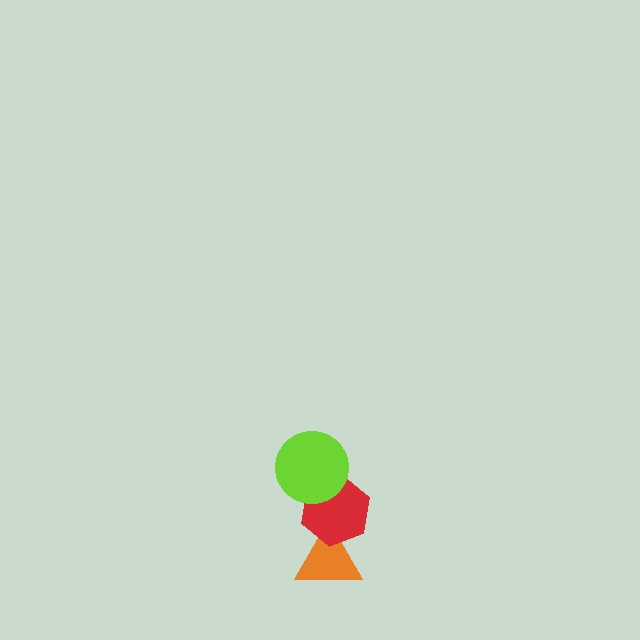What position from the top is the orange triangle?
The orange triangle is 3rd from the top.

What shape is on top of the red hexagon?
The lime circle is on top of the red hexagon.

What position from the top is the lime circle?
The lime circle is 1st from the top.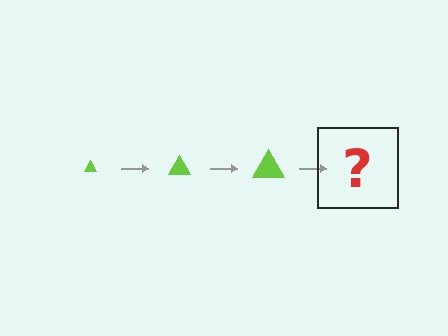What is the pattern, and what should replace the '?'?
The pattern is that the triangle gets progressively larger each step. The '?' should be a lime triangle, larger than the previous one.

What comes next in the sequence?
The next element should be a lime triangle, larger than the previous one.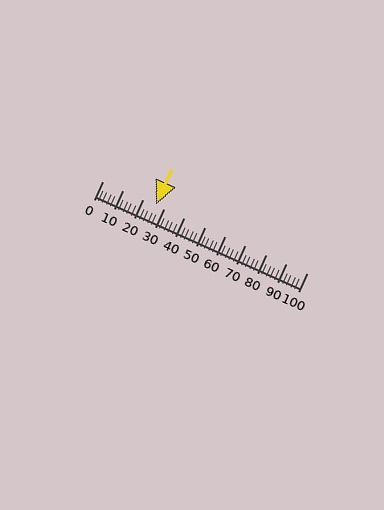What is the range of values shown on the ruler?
The ruler shows values from 0 to 100.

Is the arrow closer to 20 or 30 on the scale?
The arrow is closer to 30.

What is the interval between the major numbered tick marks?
The major tick marks are spaced 10 units apart.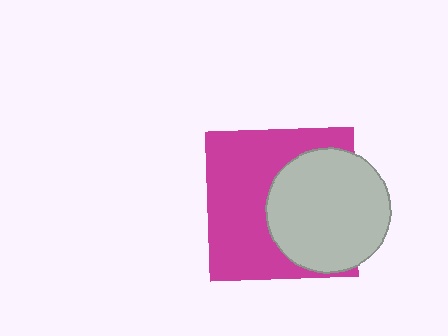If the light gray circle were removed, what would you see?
You would see the complete magenta square.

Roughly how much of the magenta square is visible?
About half of it is visible (roughly 57%).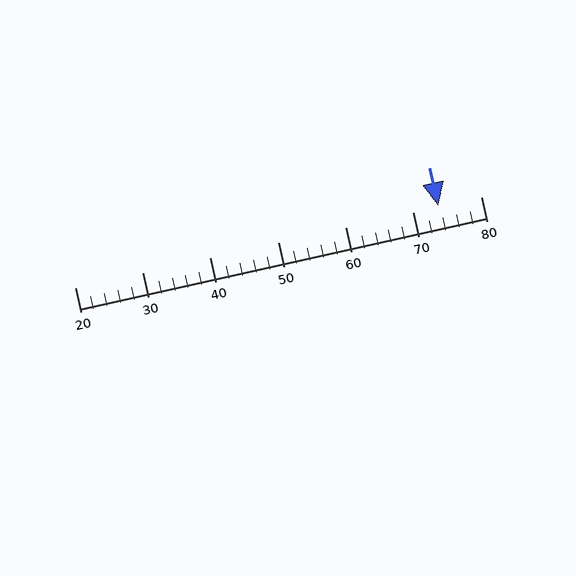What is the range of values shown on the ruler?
The ruler shows values from 20 to 80.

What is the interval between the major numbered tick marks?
The major tick marks are spaced 10 units apart.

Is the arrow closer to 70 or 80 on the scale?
The arrow is closer to 70.